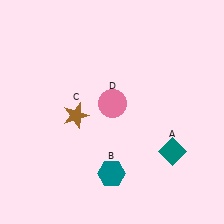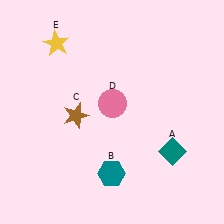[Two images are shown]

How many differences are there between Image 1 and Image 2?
There is 1 difference between the two images.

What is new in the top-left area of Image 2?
A yellow star (E) was added in the top-left area of Image 2.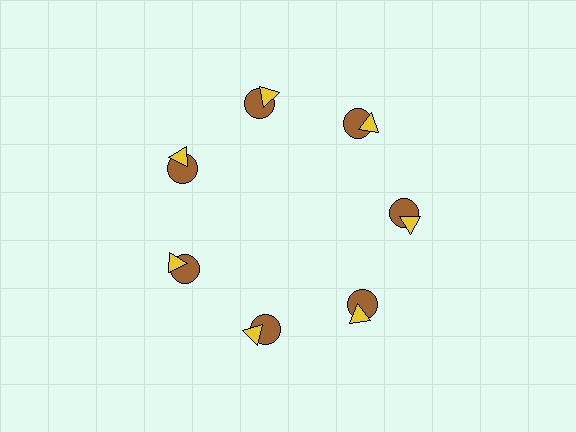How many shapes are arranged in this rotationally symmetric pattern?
There are 14 shapes, arranged in 7 groups of 2.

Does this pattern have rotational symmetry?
Yes, this pattern has 7-fold rotational symmetry. It looks the same after rotating 51 degrees around the center.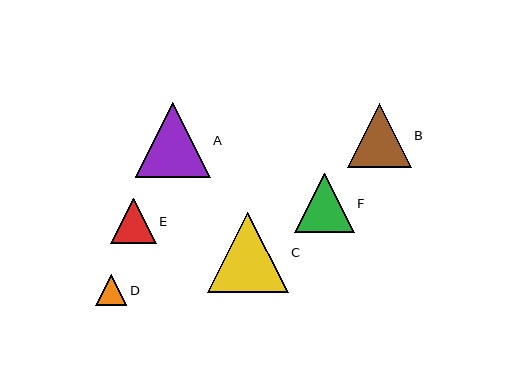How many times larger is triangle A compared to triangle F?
Triangle A is approximately 1.3 times the size of triangle F.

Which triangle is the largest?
Triangle C is the largest with a size of approximately 80 pixels.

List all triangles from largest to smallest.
From largest to smallest: C, A, B, F, E, D.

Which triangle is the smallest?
Triangle D is the smallest with a size of approximately 31 pixels.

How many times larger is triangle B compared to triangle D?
Triangle B is approximately 2.0 times the size of triangle D.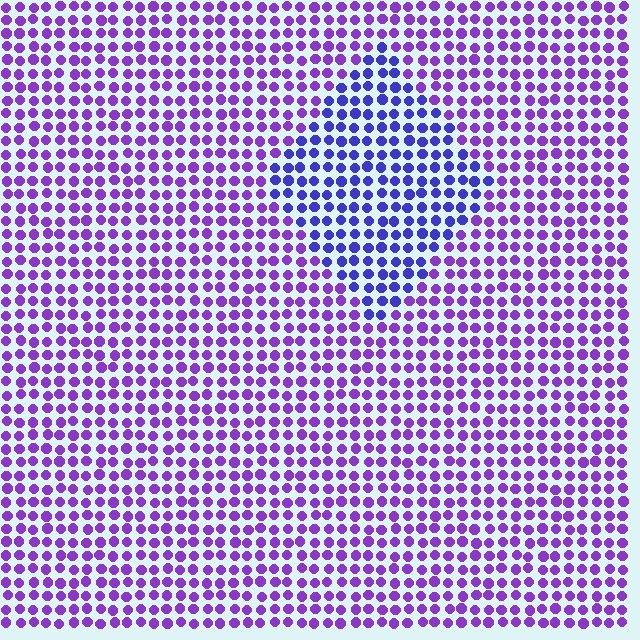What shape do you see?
I see a diamond.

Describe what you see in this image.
The image is filled with small purple elements in a uniform arrangement. A diamond-shaped region is visible where the elements are tinted to a slightly different hue, forming a subtle color boundary.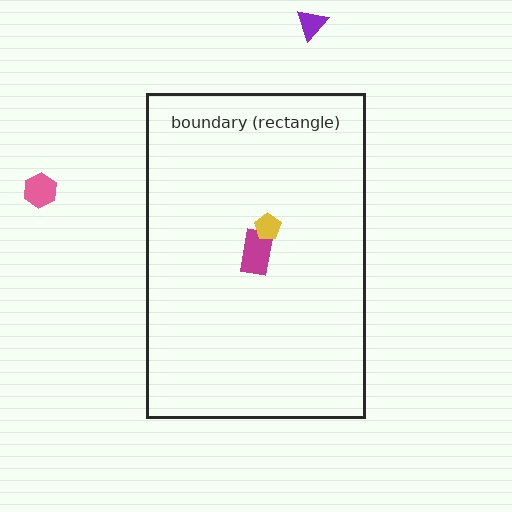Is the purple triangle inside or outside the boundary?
Outside.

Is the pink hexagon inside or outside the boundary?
Outside.